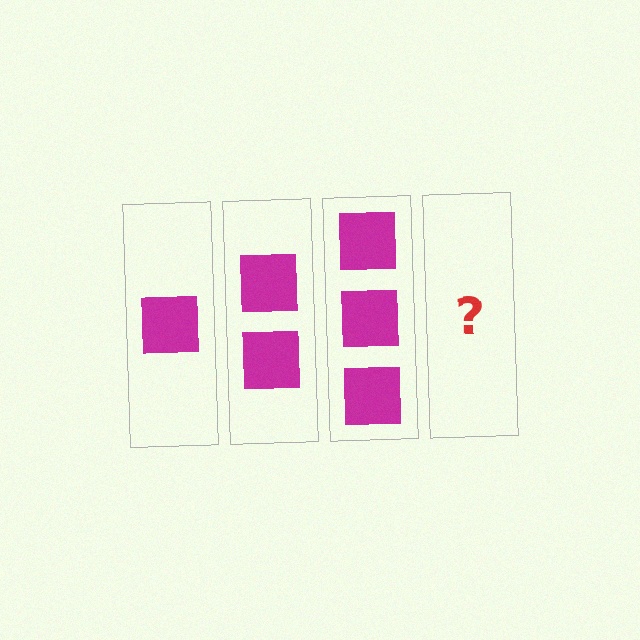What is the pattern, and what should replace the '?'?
The pattern is that each step adds one more square. The '?' should be 4 squares.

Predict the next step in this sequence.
The next step is 4 squares.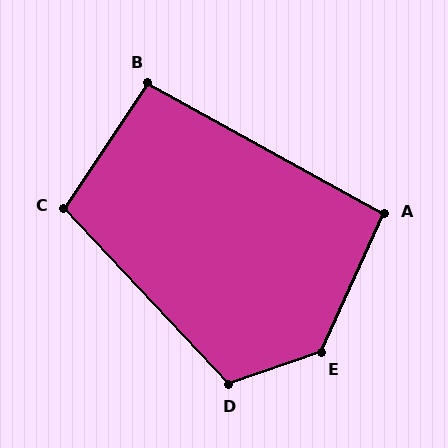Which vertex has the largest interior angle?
E, at approximately 134 degrees.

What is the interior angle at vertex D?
Approximately 114 degrees (obtuse).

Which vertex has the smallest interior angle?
A, at approximately 94 degrees.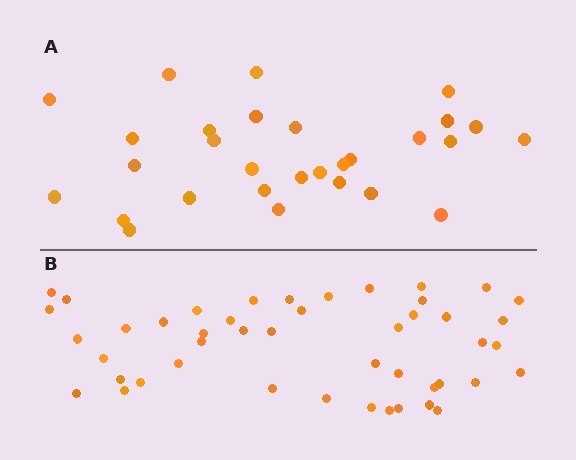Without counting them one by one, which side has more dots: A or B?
Region B (the bottom region) has more dots.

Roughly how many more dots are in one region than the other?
Region B has approximately 15 more dots than region A.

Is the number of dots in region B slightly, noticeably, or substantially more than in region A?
Region B has substantially more. The ratio is roughly 1.6 to 1.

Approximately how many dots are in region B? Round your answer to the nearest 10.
About 50 dots. (The exact count is 46, which rounds to 50.)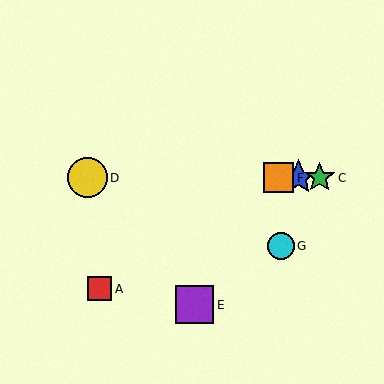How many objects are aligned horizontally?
4 objects (B, C, D, F) are aligned horizontally.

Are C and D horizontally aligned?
Yes, both are at y≈178.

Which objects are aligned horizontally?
Objects B, C, D, F are aligned horizontally.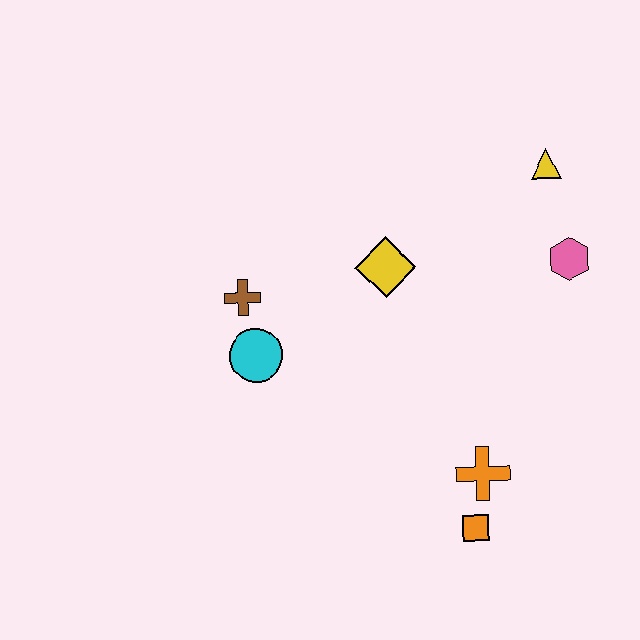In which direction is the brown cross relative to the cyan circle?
The brown cross is above the cyan circle.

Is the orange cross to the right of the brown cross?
Yes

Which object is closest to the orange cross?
The orange square is closest to the orange cross.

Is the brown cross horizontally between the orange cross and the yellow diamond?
No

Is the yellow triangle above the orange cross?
Yes